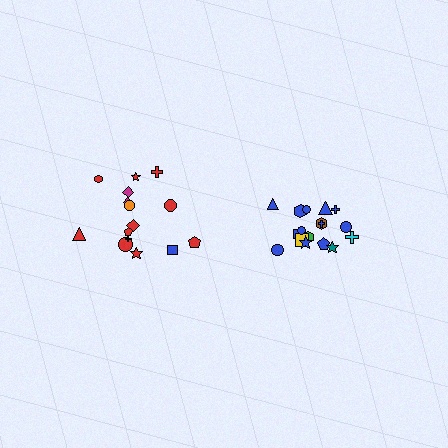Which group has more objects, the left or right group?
The right group.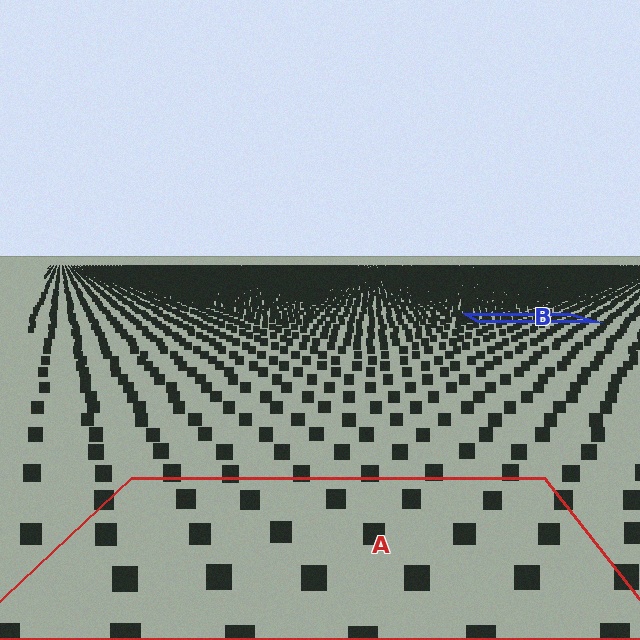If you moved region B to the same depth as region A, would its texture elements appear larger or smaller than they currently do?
They would appear larger. At a closer depth, the same texture elements are projected at a bigger on-screen size.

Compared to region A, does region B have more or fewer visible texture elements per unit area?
Region B has more texture elements per unit area — they are packed more densely because it is farther away.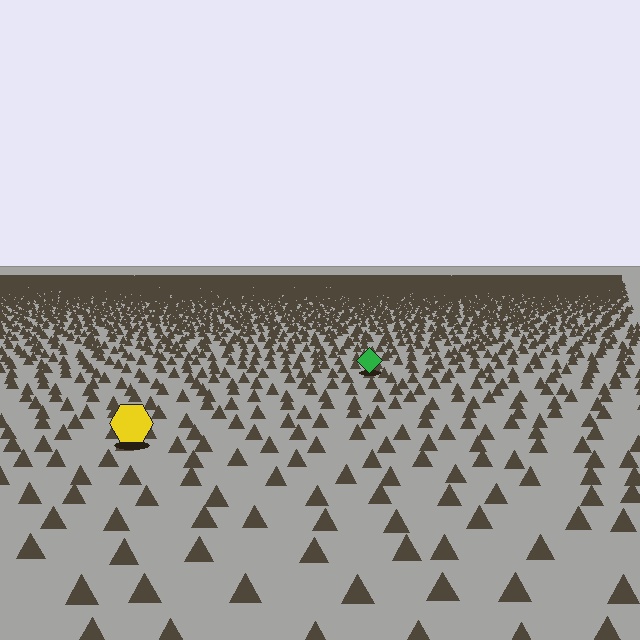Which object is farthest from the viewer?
The green diamond is farthest from the viewer. It appears smaller and the ground texture around it is denser.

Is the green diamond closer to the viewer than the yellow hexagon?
No. The yellow hexagon is closer — you can tell from the texture gradient: the ground texture is coarser near it.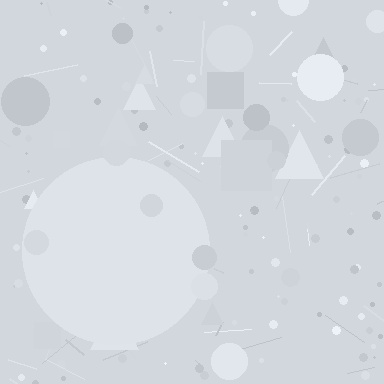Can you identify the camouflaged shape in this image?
The camouflaged shape is a circle.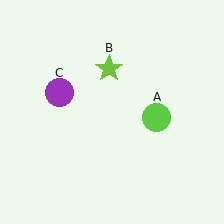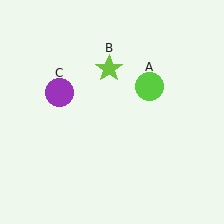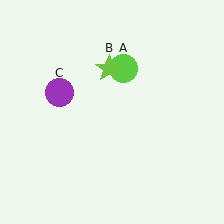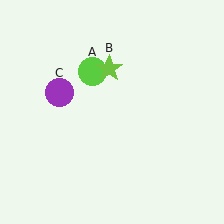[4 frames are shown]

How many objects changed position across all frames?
1 object changed position: lime circle (object A).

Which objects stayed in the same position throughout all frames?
Lime star (object B) and purple circle (object C) remained stationary.